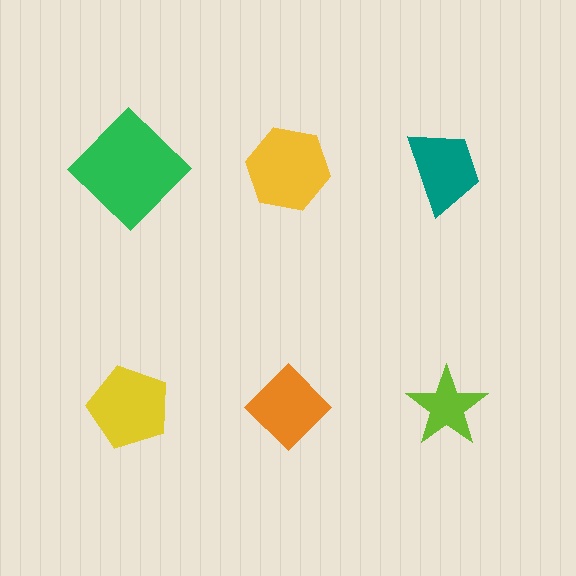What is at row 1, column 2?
A yellow hexagon.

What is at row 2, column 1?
A yellow pentagon.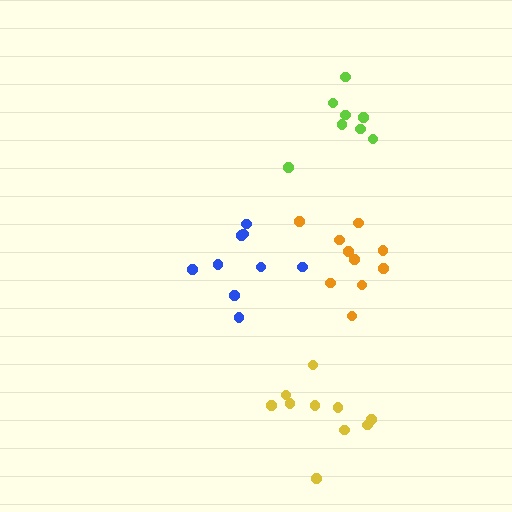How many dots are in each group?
Group 1: 8 dots, Group 2: 9 dots, Group 3: 10 dots, Group 4: 10 dots (37 total).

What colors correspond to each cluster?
The clusters are colored: lime, blue, yellow, orange.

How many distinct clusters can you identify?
There are 4 distinct clusters.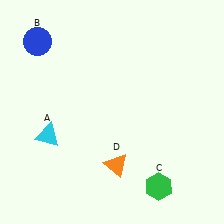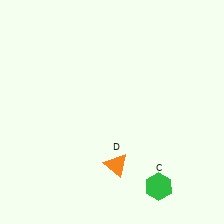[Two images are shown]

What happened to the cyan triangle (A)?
The cyan triangle (A) was removed in Image 2. It was in the bottom-left area of Image 1.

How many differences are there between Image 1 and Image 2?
There are 2 differences between the two images.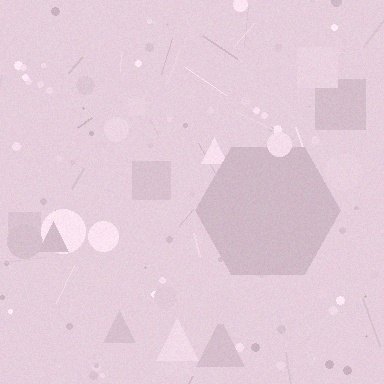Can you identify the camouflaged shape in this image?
The camouflaged shape is a hexagon.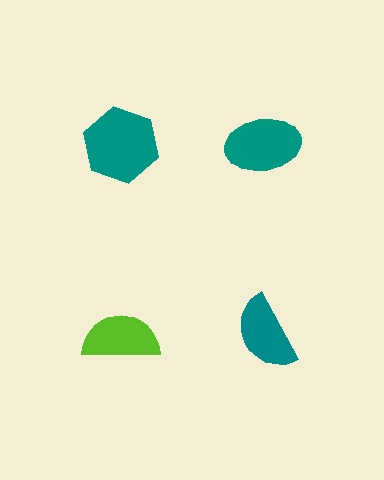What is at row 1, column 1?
A teal hexagon.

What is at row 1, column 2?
A teal ellipse.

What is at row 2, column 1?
A lime semicircle.